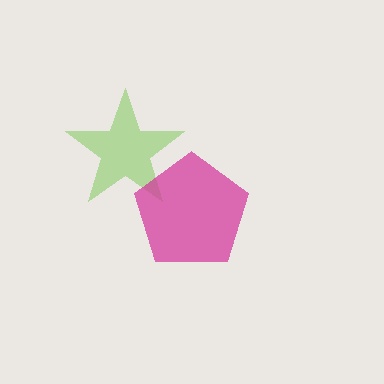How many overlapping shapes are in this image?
There are 2 overlapping shapes in the image.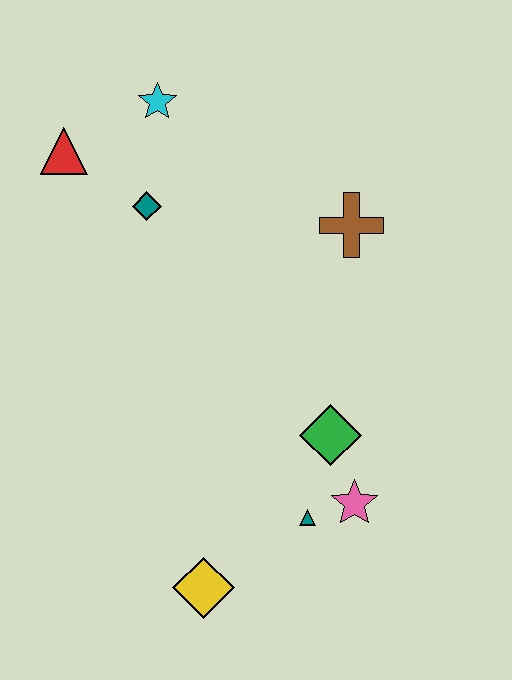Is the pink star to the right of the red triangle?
Yes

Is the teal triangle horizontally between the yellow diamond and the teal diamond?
No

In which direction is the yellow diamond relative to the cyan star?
The yellow diamond is below the cyan star.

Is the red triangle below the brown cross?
No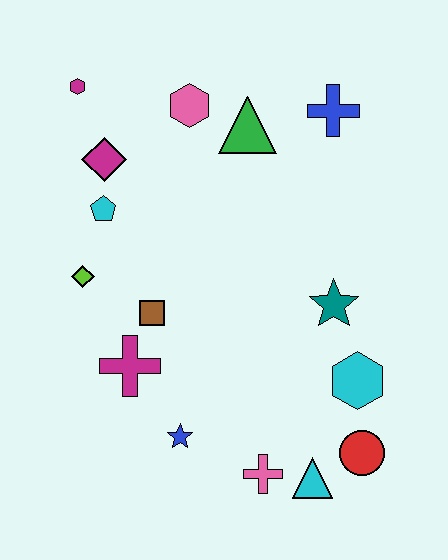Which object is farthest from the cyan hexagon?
The magenta hexagon is farthest from the cyan hexagon.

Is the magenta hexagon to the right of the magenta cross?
No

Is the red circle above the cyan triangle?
Yes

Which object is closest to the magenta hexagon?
The magenta diamond is closest to the magenta hexagon.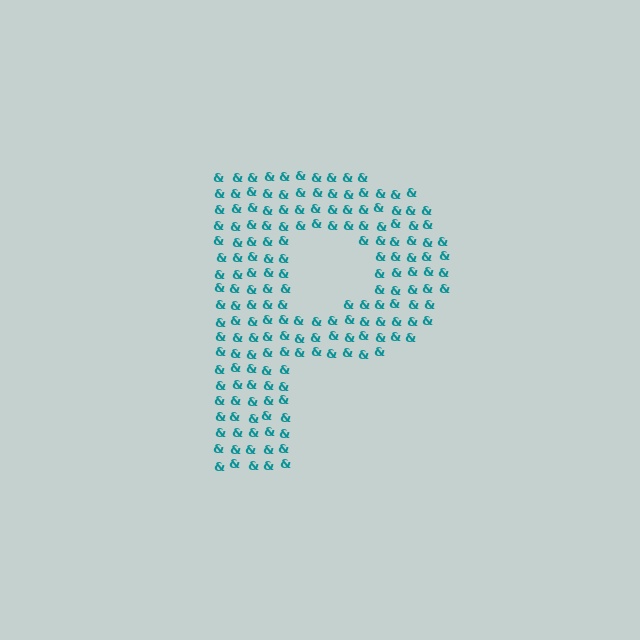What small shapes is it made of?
It is made of small ampersands.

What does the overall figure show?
The overall figure shows the letter P.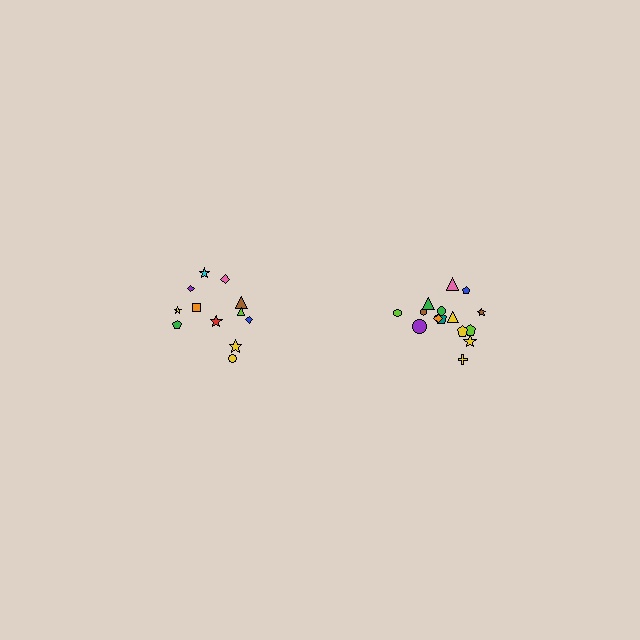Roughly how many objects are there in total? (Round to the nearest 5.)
Roughly 25 objects in total.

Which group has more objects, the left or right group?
The right group.